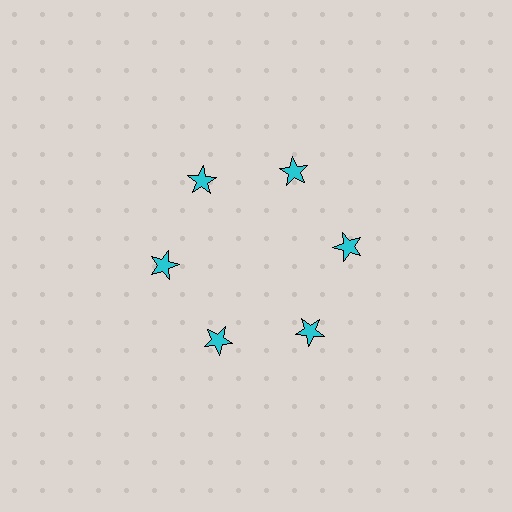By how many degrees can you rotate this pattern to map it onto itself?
The pattern maps onto itself every 60 degrees of rotation.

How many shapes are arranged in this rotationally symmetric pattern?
There are 6 shapes, arranged in 6 groups of 1.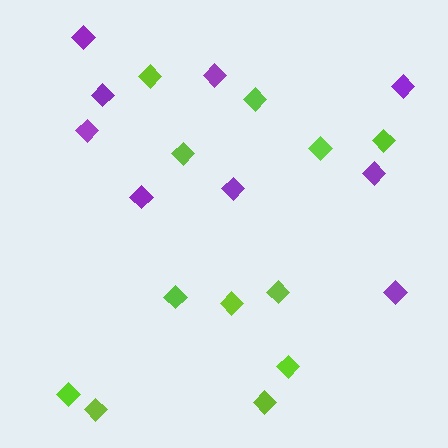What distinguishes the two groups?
There are 2 groups: one group of lime diamonds (12) and one group of purple diamonds (9).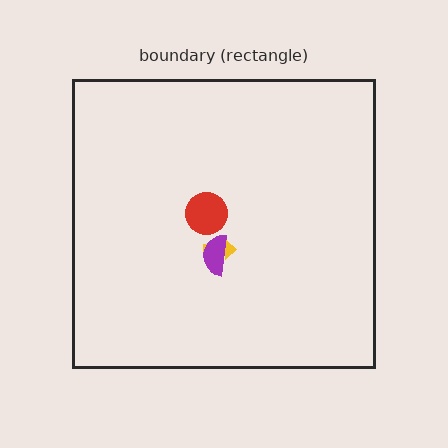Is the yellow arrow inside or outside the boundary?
Inside.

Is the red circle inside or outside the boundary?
Inside.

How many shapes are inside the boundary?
3 inside, 0 outside.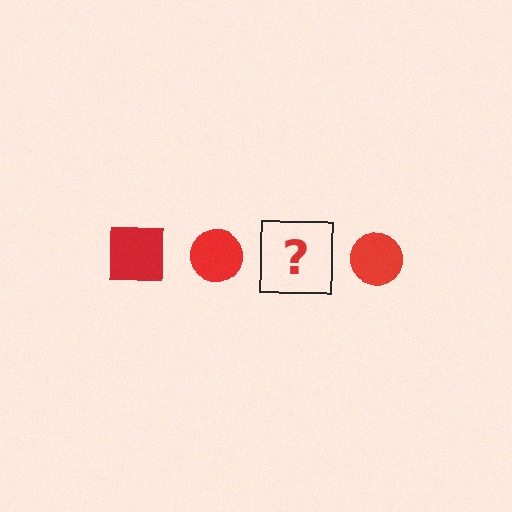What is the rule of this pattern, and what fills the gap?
The rule is that the pattern cycles through square, circle shapes in red. The gap should be filled with a red square.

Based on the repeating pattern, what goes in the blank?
The blank should be a red square.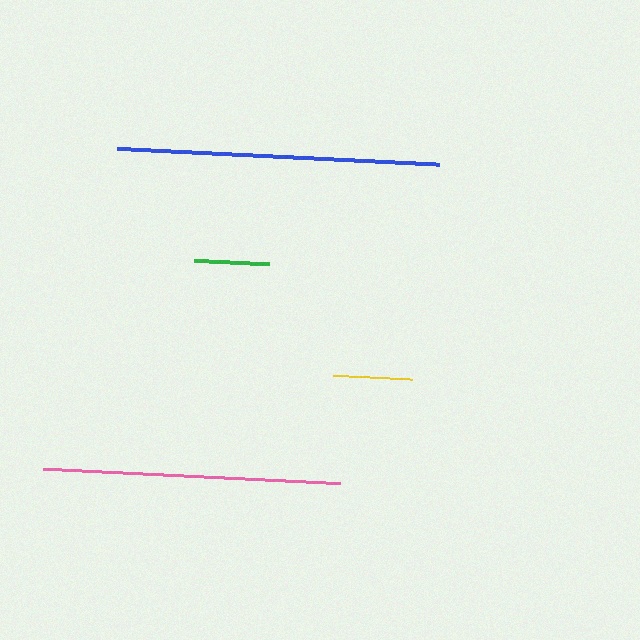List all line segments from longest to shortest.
From longest to shortest: blue, pink, yellow, green.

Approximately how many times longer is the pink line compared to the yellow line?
The pink line is approximately 3.8 times the length of the yellow line.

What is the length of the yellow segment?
The yellow segment is approximately 78 pixels long.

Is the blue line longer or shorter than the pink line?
The blue line is longer than the pink line.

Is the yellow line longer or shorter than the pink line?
The pink line is longer than the yellow line.